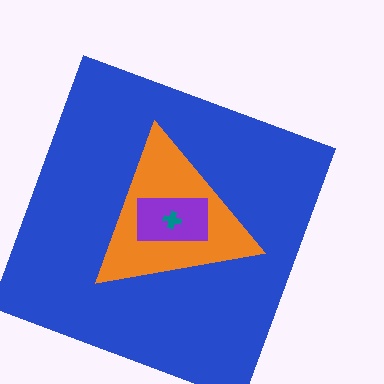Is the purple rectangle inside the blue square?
Yes.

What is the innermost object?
The teal cross.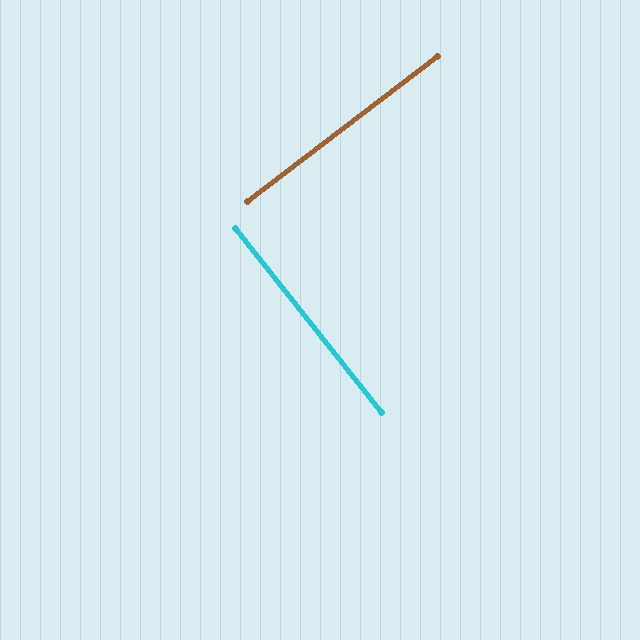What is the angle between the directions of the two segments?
Approximately 89 degrees.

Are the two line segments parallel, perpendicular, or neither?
Perpendicular — they meet at approximately 89°.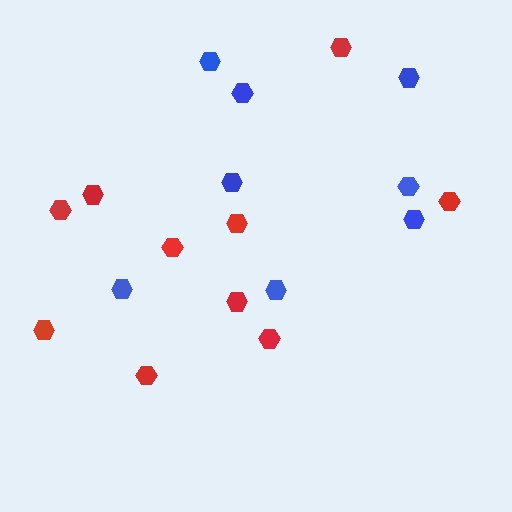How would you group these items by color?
There are 2 groups: one group of red hexagons (10) and one group of blue hexagons (8).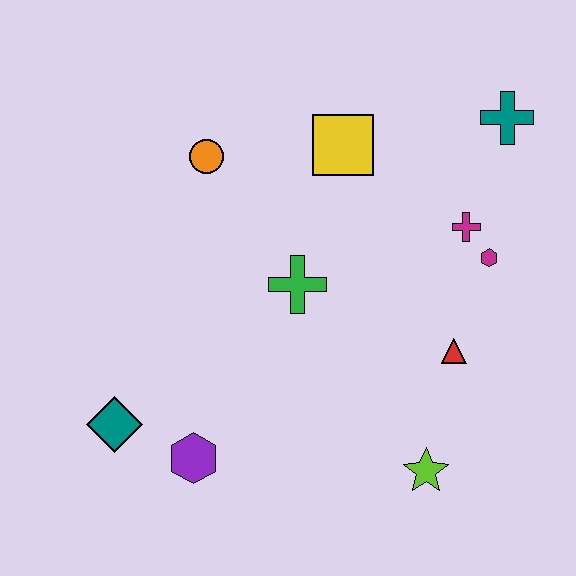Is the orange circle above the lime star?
Yes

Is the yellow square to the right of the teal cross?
No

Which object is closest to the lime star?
The red triangle is closest to the lime star.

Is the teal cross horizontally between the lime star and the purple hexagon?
No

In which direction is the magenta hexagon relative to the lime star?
The magenta hexagon is above the lime star.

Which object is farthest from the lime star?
The orange circle is farthest from the lime star.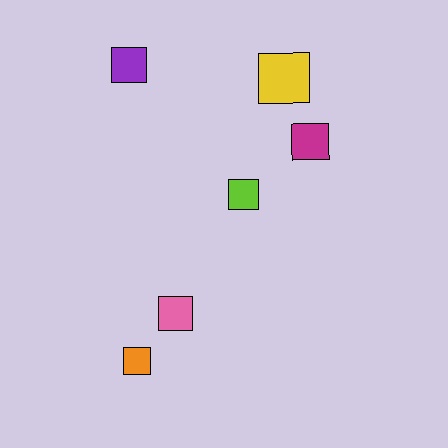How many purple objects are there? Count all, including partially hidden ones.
There is 1 purple object.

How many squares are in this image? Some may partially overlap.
There are 6 squares.